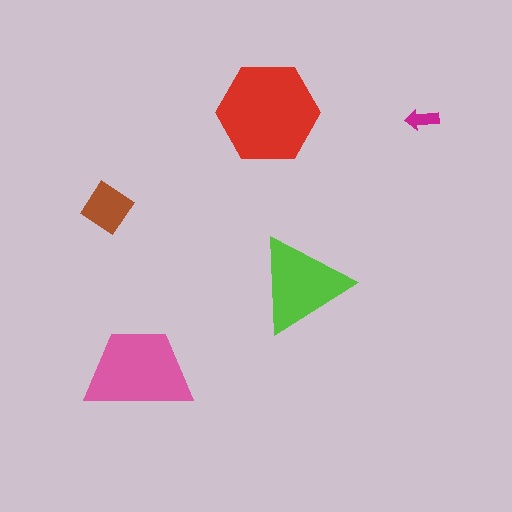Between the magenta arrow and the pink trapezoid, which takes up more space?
The pink trapezoid.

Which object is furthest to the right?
The magenta arrow is rightmost.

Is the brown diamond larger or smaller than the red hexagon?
Smaller.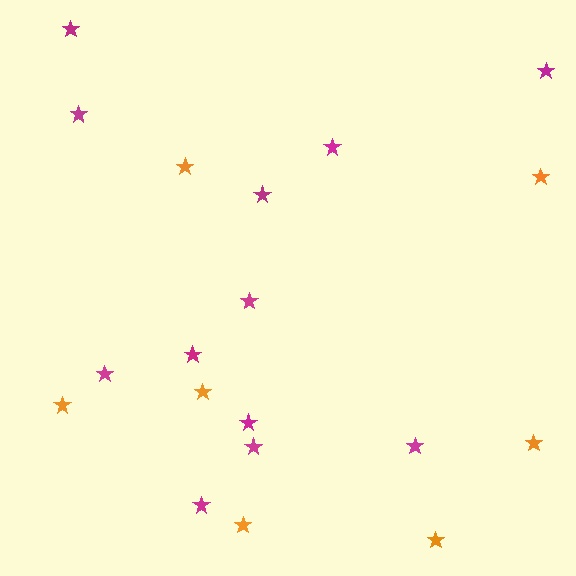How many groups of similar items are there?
There are 2 groups: one group of magenta stars (12) and one group of orange stars (7).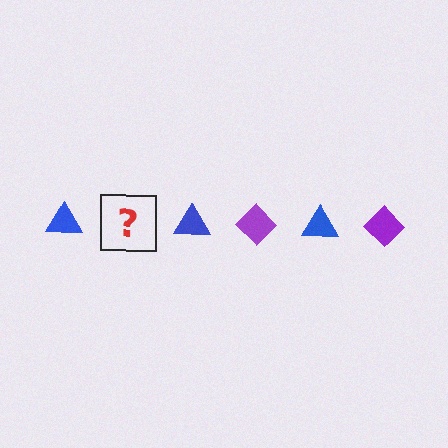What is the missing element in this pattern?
The missing element is a purple diamond.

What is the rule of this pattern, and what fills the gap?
The rule is that the pattern alternates between blue triangle and purple diamond. The gap should be filled with a purple diamond.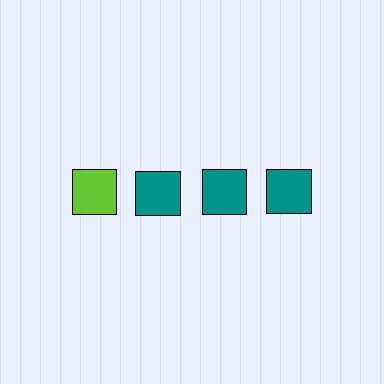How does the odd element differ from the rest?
It has a different color: lime instead of teal.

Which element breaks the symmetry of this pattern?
The lime square in the top row, leftmost column breaks the symmetry. All other shapes are teal squares.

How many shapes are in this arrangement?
There are 4 shapes arranged in a grid pattern.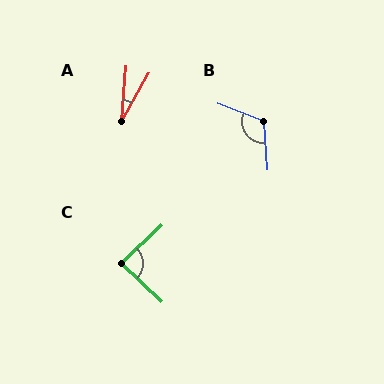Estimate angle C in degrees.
Approximately 87 degrees.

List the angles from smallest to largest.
A (26°), C (87°), B (114°).